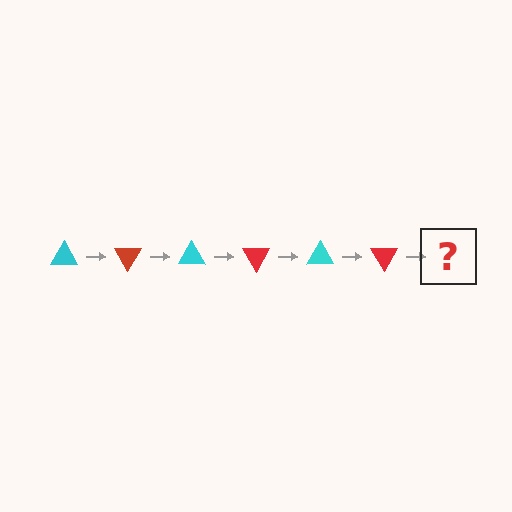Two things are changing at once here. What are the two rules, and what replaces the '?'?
The two rules are that it rotates 60 degrees each step and the color cycles through cyan and red. The '?' should be a cyan triangle, rotated 360 degrees from the start.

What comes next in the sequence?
The next element should be a cyan triangle, rotated 360 degrees from the start.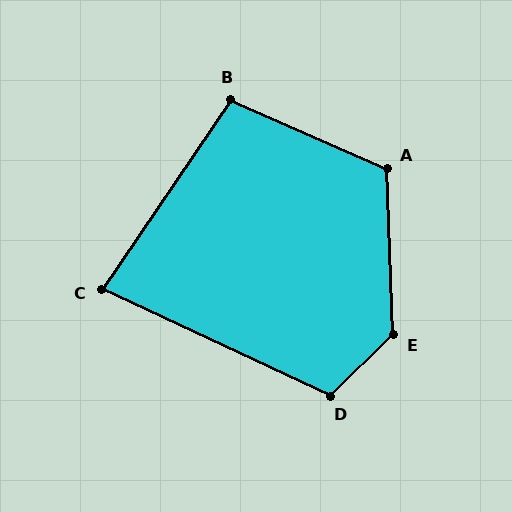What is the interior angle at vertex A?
Approximately 115 degrees (obtuse).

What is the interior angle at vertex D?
Approximately 111 degrees (obtuse).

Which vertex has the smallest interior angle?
C, at approximately 81 degrees.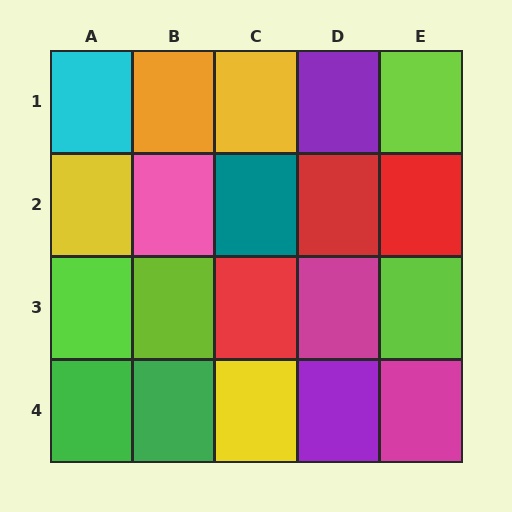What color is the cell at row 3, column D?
Magenta.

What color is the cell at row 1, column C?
Yellow.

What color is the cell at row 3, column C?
Red.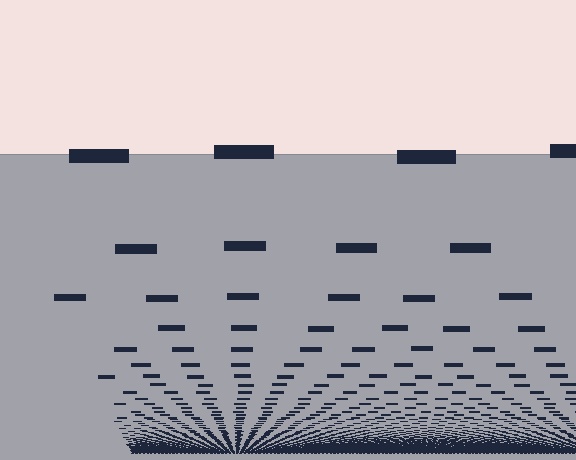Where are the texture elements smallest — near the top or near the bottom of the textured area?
Near the bottom.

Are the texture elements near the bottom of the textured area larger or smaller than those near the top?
Smaller. The gradient is inverted — elements near the bottom are smaller and denser.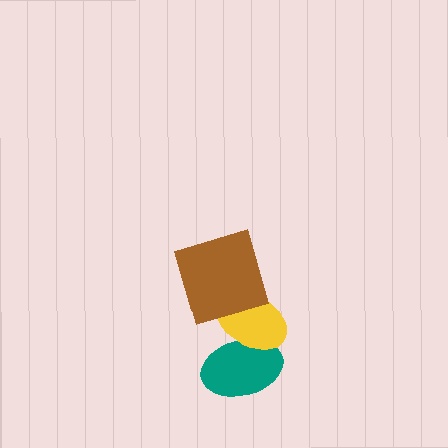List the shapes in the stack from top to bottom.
From top to bottom: the brown square, the yellow ellipse, the teal ellipse.